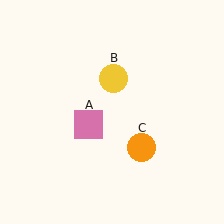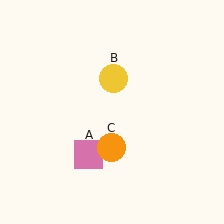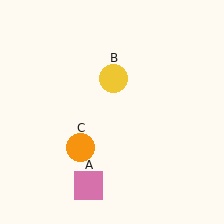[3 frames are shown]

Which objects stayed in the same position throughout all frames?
Yellow circle (object B) remained stationary.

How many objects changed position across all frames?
2 objects changed position: pink square (object A), orange circle (object C).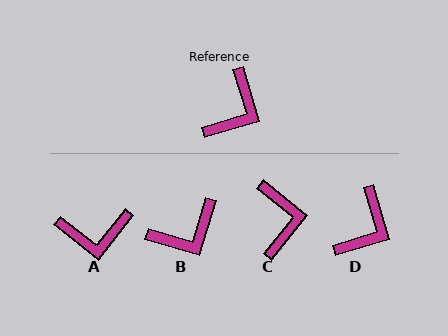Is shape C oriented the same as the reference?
No, it is off by about 34 degrees.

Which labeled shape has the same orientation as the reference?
D.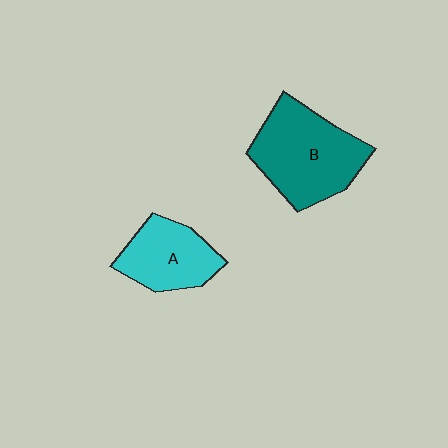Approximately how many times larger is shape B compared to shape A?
Approximately 1.5 times.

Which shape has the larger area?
Shape B (teal).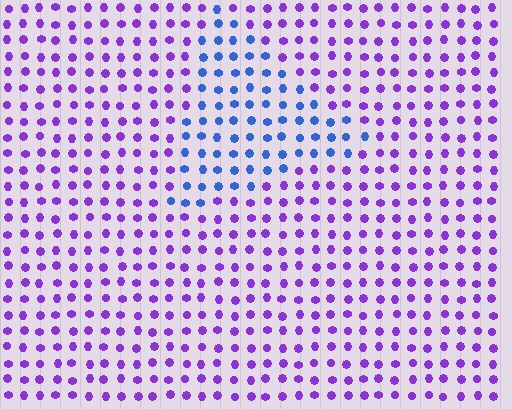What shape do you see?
I see a triangle.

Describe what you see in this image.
The image is filled with small purple elements in a uniform arrangement. A triangle-shaped region is visible where the elements are tinted to a slightly different hue, forming a subtle color boundary.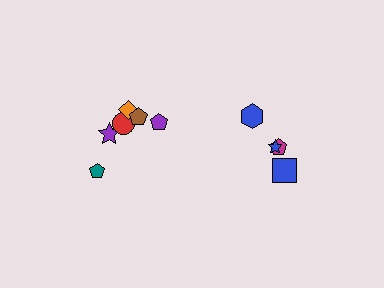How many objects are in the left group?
There are 6 objects.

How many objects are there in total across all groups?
There are 10 objects.